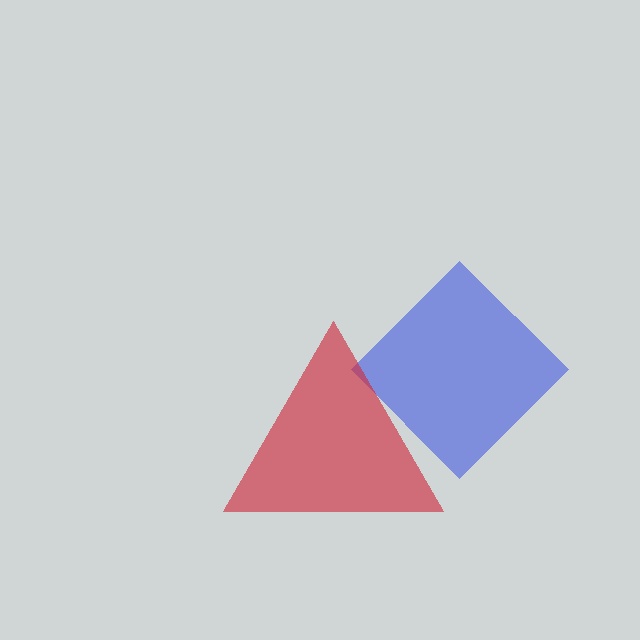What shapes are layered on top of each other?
The layered shapes are: a blue diamond, a red triangle.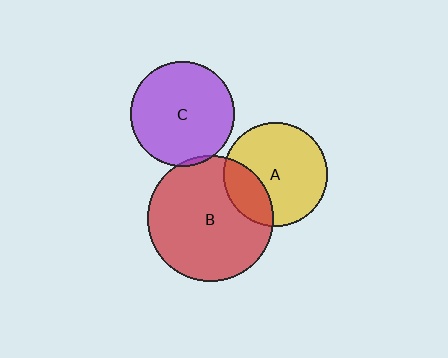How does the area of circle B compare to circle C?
Approximately 1.5 times.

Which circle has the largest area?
Circle B (red).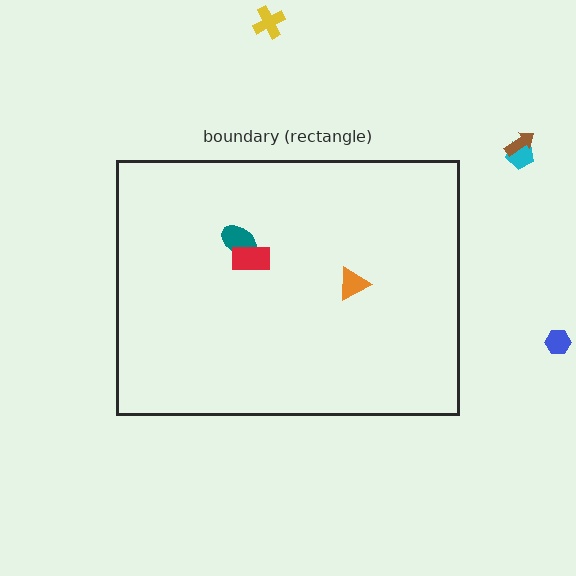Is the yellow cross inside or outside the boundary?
Outside.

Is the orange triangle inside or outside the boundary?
Inside.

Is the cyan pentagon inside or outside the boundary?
Outside.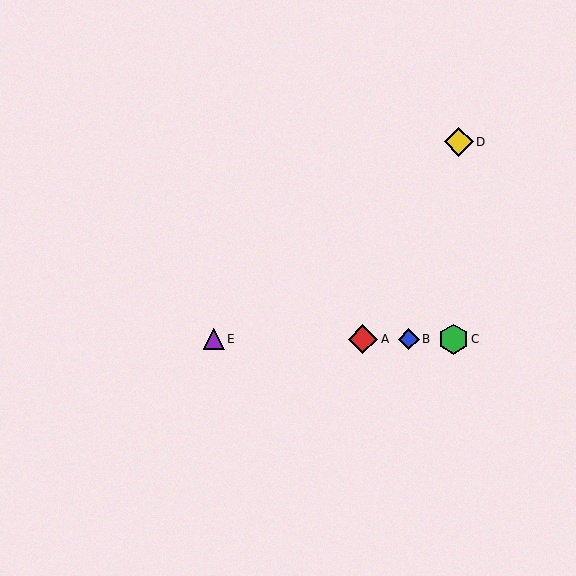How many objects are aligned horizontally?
4 objects (A, B, C, E) are aligned horizontally.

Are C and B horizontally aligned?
Yes, both are at y≈339.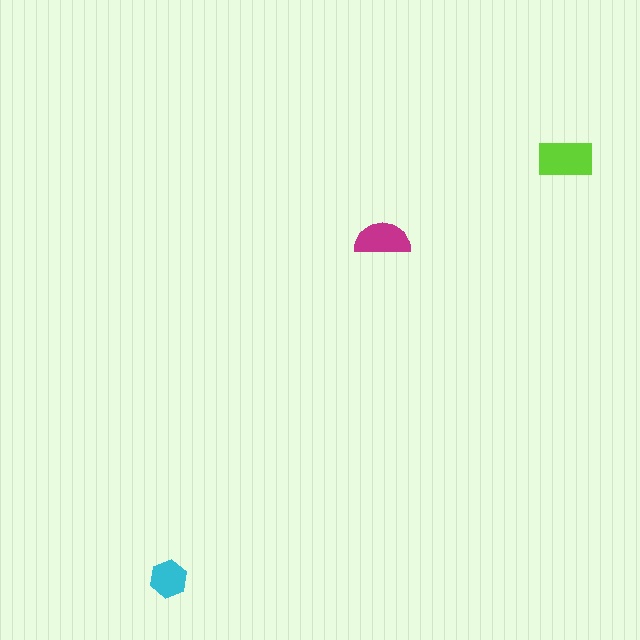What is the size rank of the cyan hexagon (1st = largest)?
3rd.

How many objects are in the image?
There are 3 objects in the image.